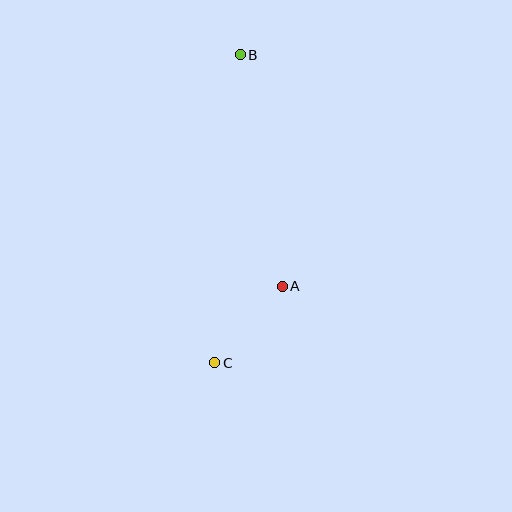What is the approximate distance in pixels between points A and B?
The distance between A and B is approximately 235 pixels.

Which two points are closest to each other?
Points A and C are closest to each other.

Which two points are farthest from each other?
Points B and C are farthest from each other.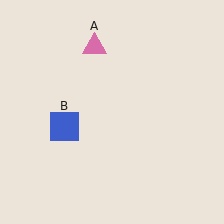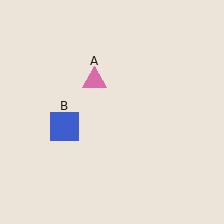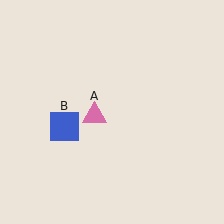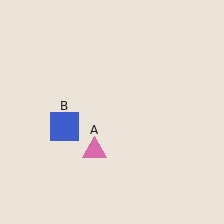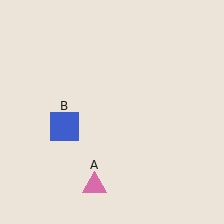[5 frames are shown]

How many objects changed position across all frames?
1 object changed position: pink triangle (object A).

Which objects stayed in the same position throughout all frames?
Blue square (object B) remained stationary.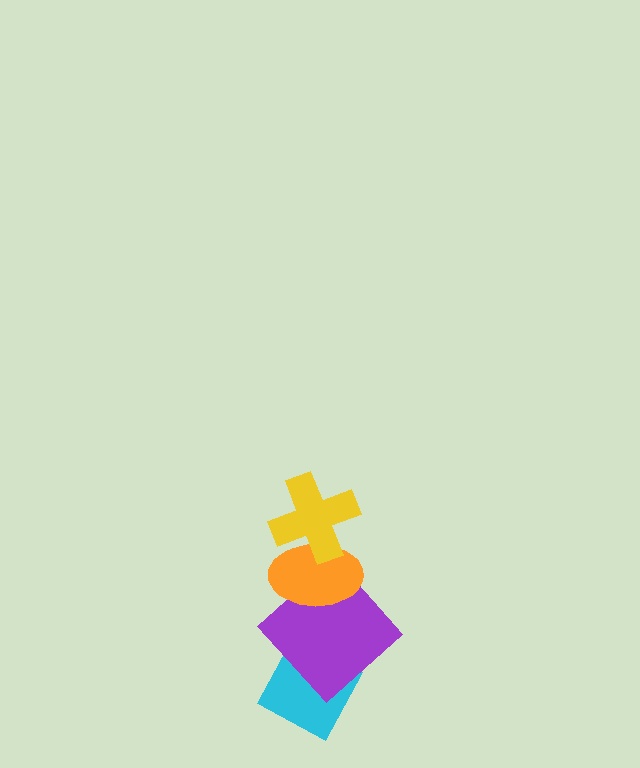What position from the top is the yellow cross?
The yellow cross is 1st from the top.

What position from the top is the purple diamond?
The purple diamond is 3rd from the top.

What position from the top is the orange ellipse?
The orange ellipse is 2nd from the top.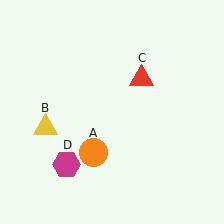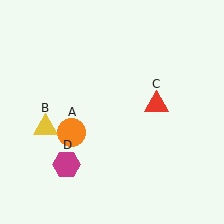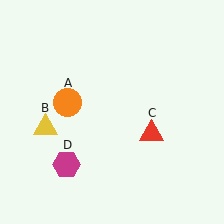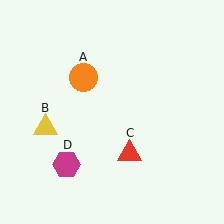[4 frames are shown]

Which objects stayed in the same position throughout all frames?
Yellow triangle (object B) and magenta hexagon (object D) remained stationary.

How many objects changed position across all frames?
2 objects changed position: orange circle (object A), red triangle (object C).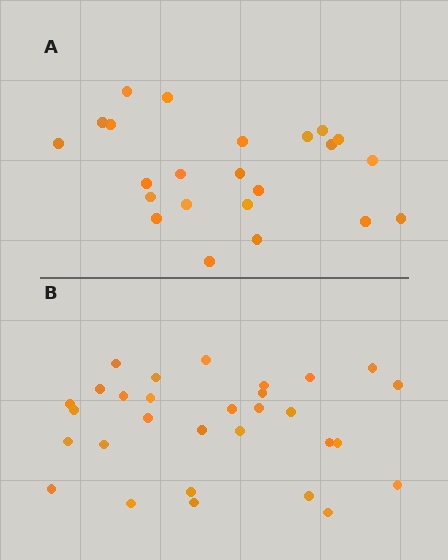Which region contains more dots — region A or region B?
Region B (the bottom region) has more dots.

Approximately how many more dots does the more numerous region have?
Region B has roughly 8 or so more dots than region A.